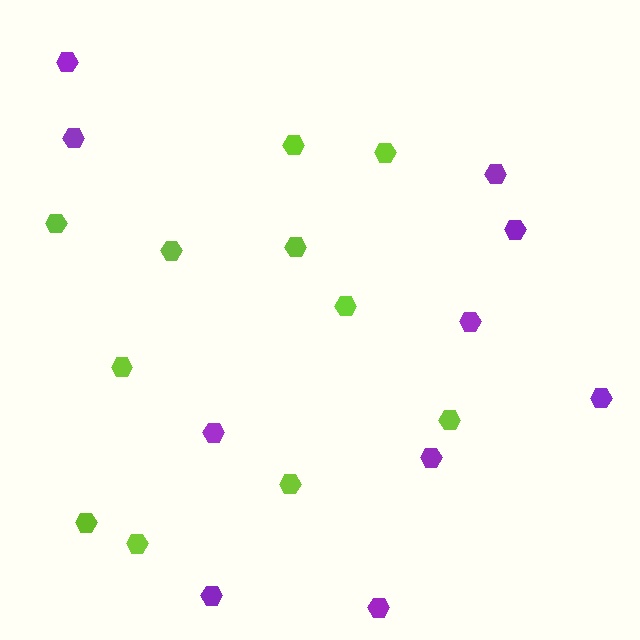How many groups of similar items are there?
There are 2 groups: one group of purple hexagons (10) and one group of lime hexagons (11).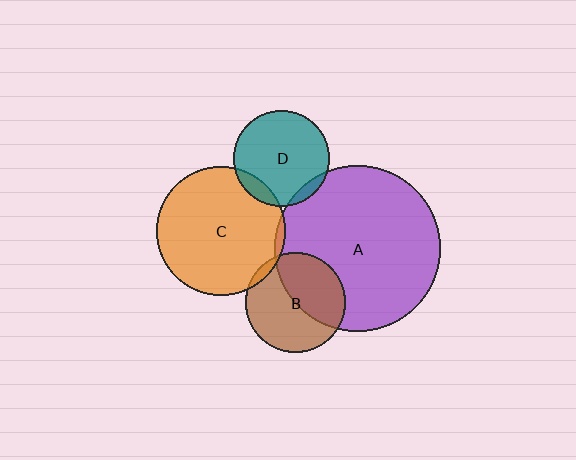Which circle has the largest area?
Circle A (purple).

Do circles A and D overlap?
Yes.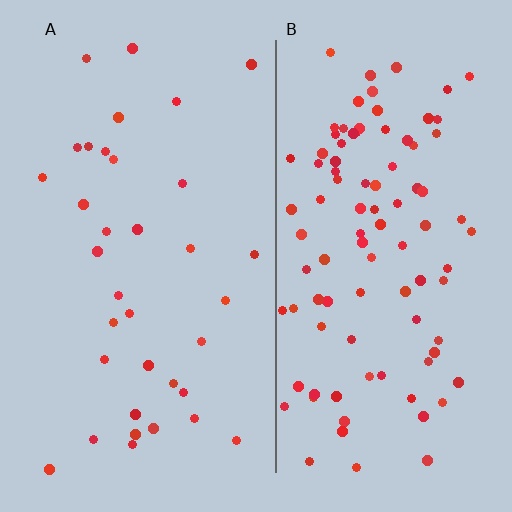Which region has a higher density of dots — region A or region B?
B (the right).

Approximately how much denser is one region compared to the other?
Approximately 2.8× — region B over region A.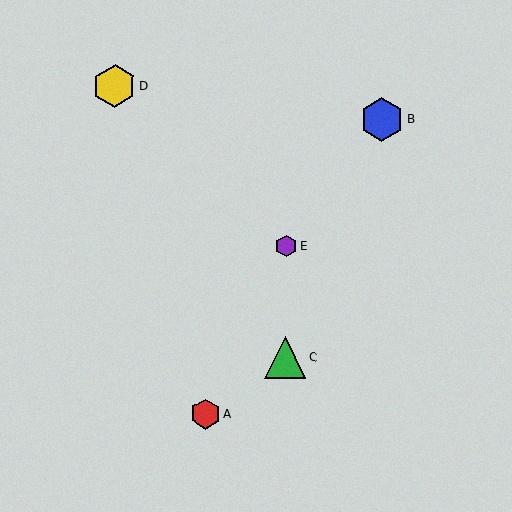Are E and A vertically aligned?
No, E is at x≈286 and A is at x≈205.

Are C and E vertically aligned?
Yes, both are at x≈285.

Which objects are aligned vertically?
Objects C, E are aligned vertically.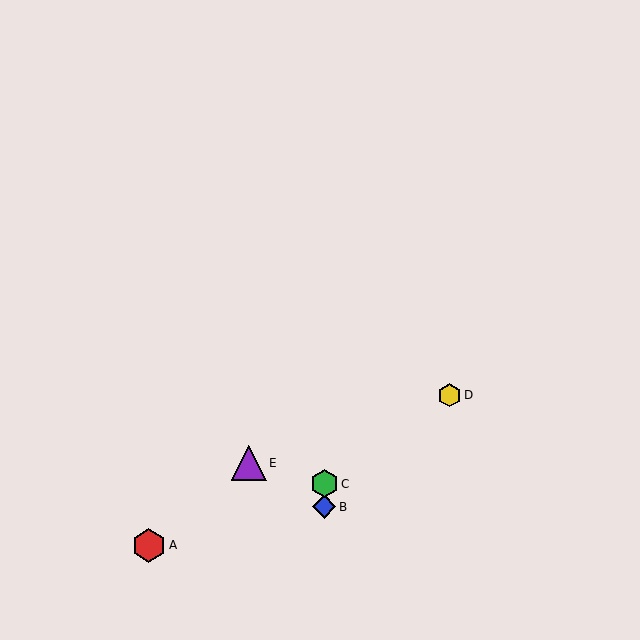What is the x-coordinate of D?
Object D is at x≈450.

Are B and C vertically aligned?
Yes, both are at x≈324.